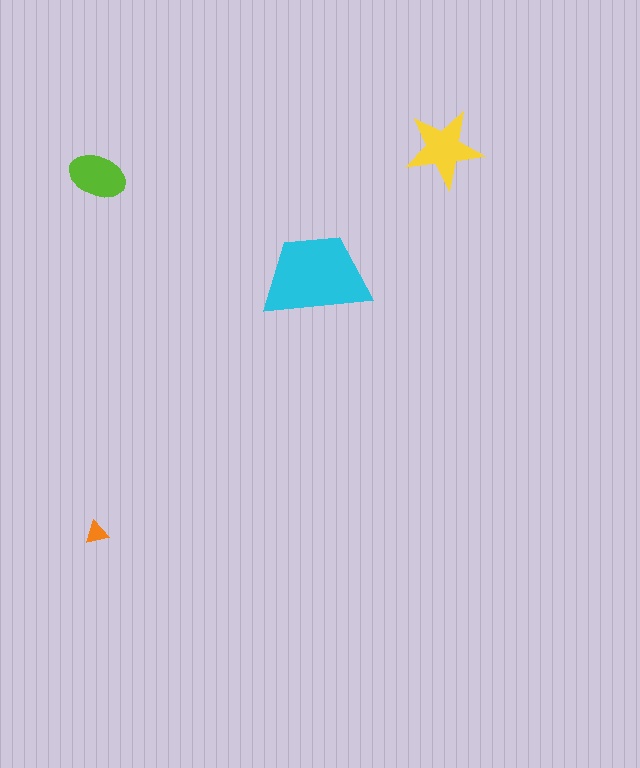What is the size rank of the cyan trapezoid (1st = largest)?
1st.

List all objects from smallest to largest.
The orange triangle, the lime ellipse, the yellow star, the cyan trapezoid.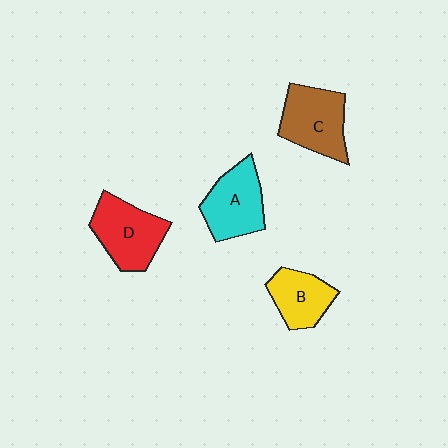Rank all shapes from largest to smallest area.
From largest to smallest: D (red), C (brown), A (cyan), B (yellow).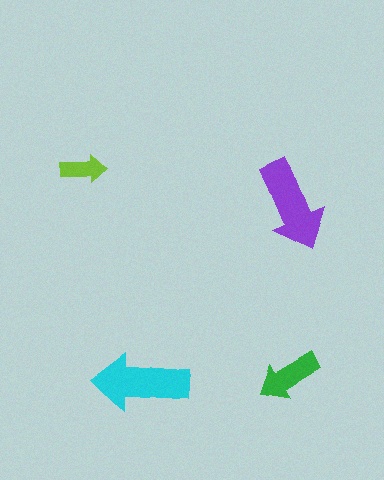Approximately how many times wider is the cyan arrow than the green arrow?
About 1.5 times wider.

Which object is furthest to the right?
The purple arrow is rightmost.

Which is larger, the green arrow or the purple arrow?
The purple one.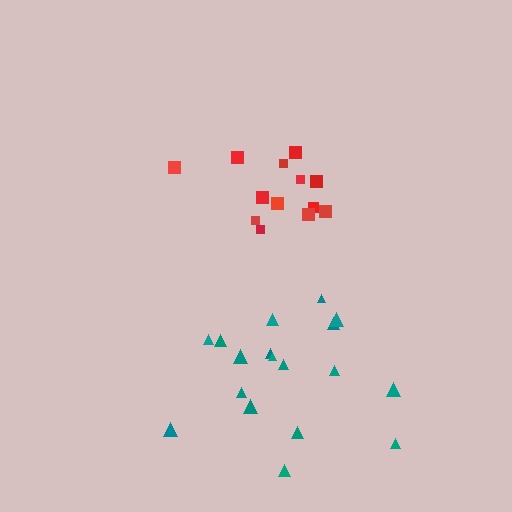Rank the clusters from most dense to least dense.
red, teal.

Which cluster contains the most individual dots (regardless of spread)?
Teal (18).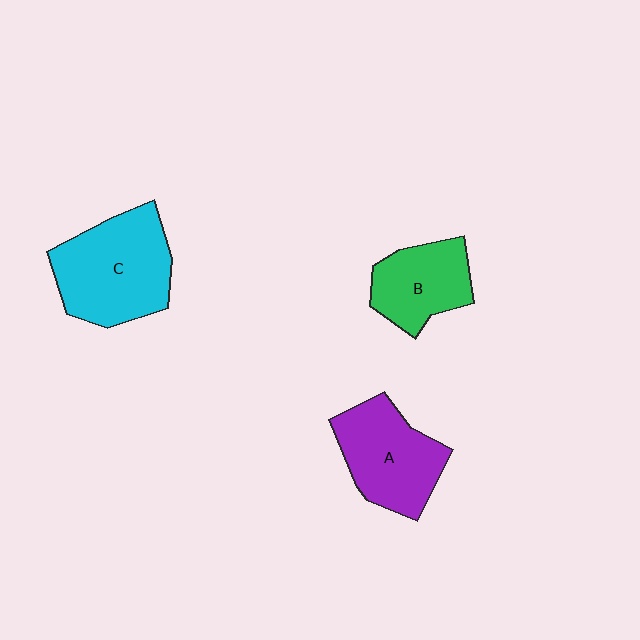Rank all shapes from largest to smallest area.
From largest to smallest: C (cyan), A (purple), B (green).